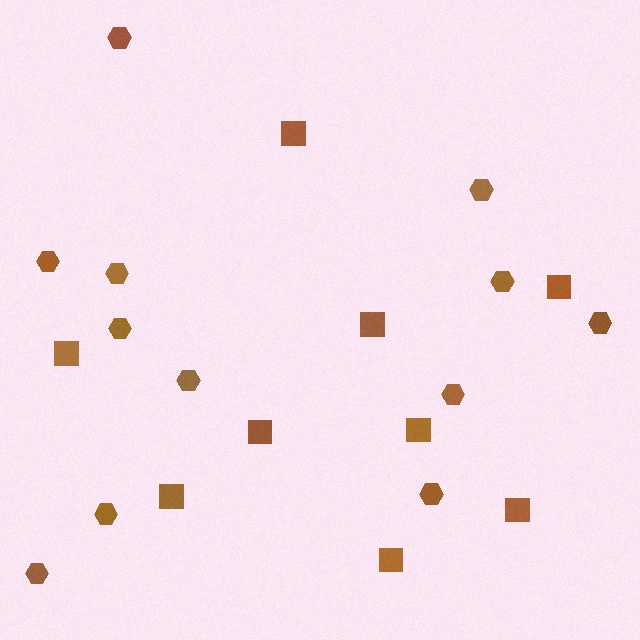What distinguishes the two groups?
There are 2 groups: one group of squares (9) and one group of hexagons (12).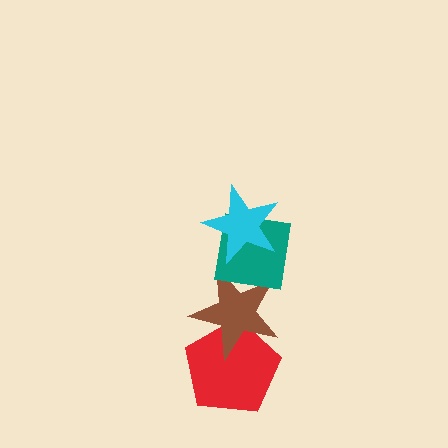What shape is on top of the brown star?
The teal square is on top of the brown star.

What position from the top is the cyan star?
The cyan star is 1st from the top.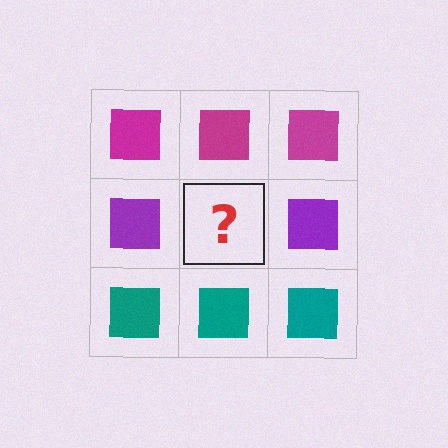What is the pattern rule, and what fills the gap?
The rule is that each row has a consistent color. The gap should be filled with a purple square.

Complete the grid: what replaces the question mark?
The question mark should be replaced with a purple square.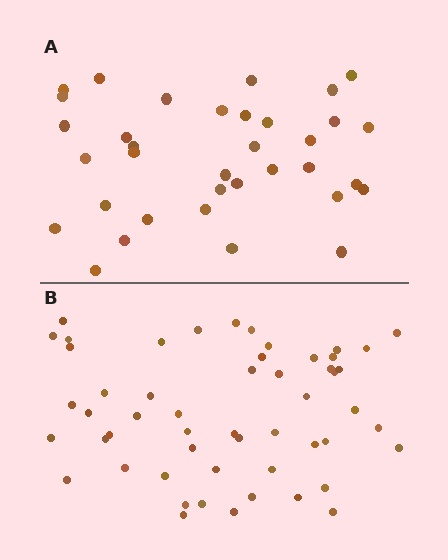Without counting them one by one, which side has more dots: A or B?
Region B (the bottom region) has more dots.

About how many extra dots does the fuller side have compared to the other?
Region B has approximately 20 more dots than region A.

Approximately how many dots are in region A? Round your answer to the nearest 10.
About 40 dots. (The exact count is 35, which rounds to 40.)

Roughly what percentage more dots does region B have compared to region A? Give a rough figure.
About 50% more.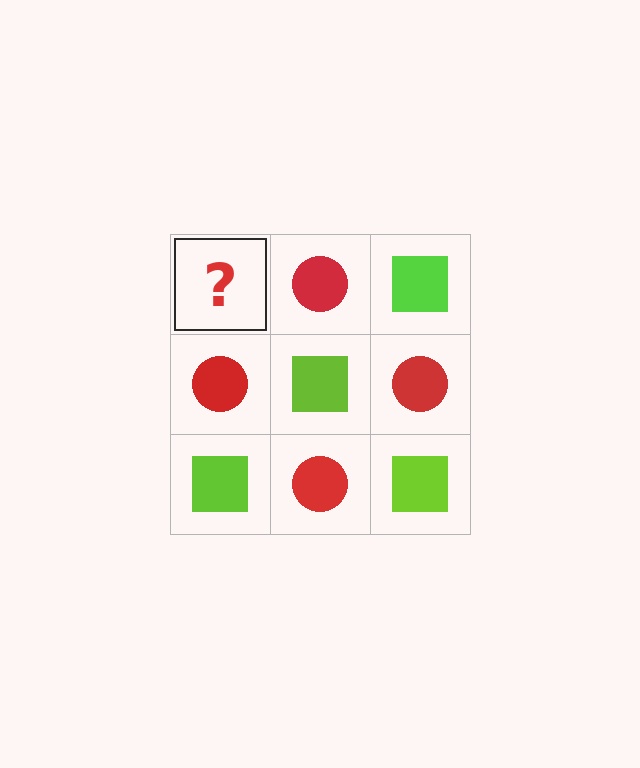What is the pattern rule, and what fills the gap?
The rule is that it alternates lime square and red circle in a checkerboard pattern. The gap should be filled with a lime square.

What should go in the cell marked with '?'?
The missing cell should contain a lime square.